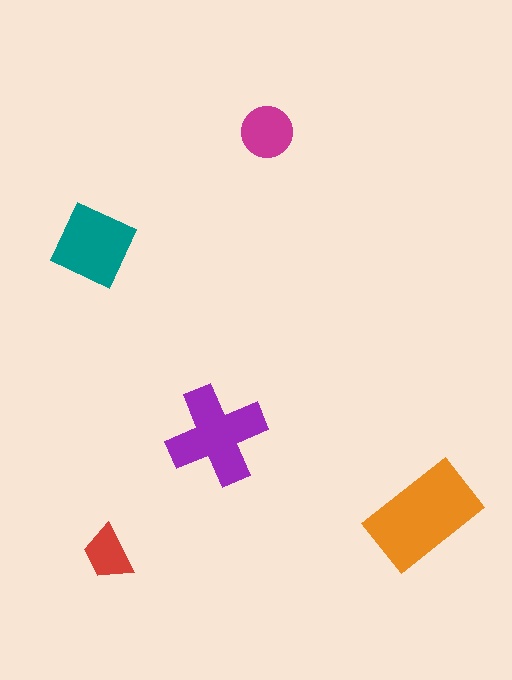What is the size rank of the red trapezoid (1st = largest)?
5th.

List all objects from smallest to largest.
The red trapezoid, the magenta circle, the teal square, the purple cross, the orange rectangle.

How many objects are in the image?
There are 5 objects in the image.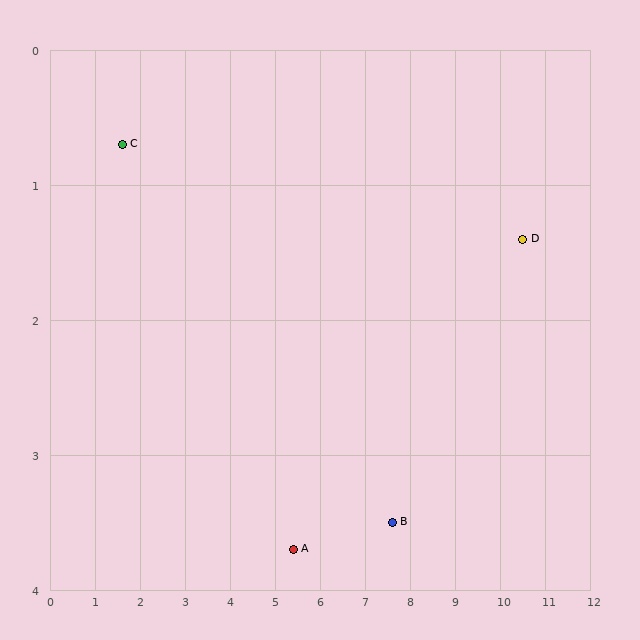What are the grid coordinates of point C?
Point C is at approximately (1.6, 0.7).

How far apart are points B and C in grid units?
Points B and C are about 6.6 grid units apart.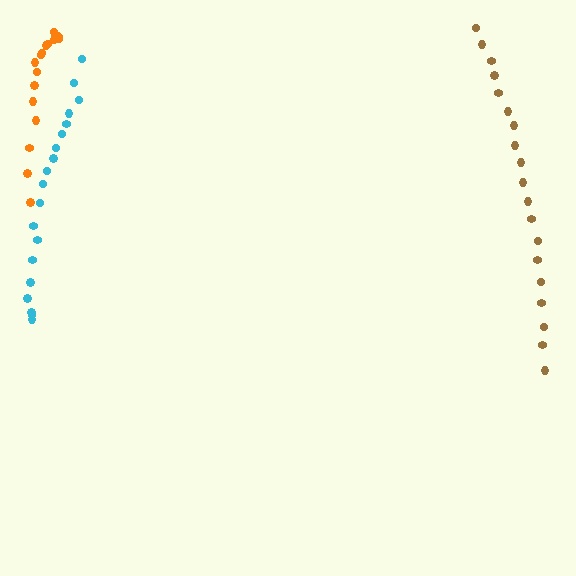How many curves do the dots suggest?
There are 3 distinct paths.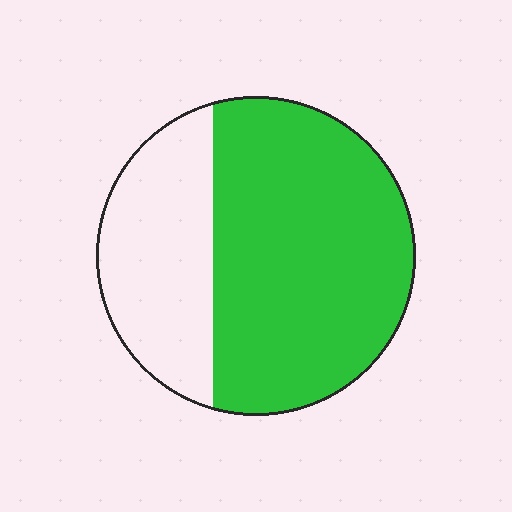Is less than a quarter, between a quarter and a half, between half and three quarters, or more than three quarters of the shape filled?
Between half and three quarters.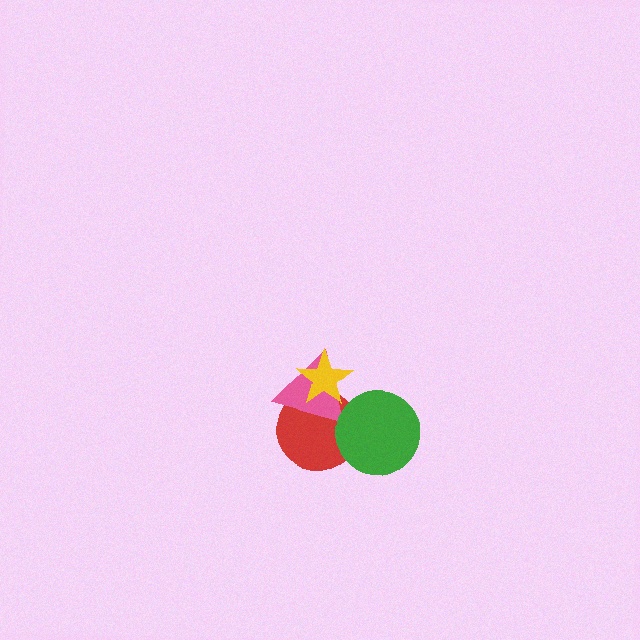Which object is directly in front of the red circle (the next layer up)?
The pink triangle is directly in front of the red circle.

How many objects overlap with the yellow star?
2 objects overlap with the yellow star.